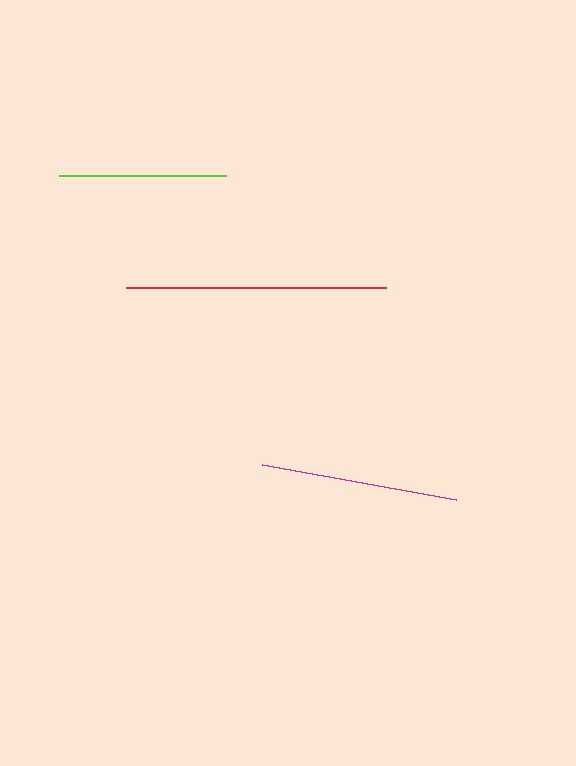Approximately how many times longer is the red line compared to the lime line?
The red line is approximately 1.6 times the length of the lime line.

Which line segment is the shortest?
The lime line is the shortest at approximately 167 pixels.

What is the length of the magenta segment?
The magenta segment is approximately 197 pixels long.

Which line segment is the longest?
The red line is the longest at approximately 260 pixels.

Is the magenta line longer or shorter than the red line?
The red line is longer than the magenta line.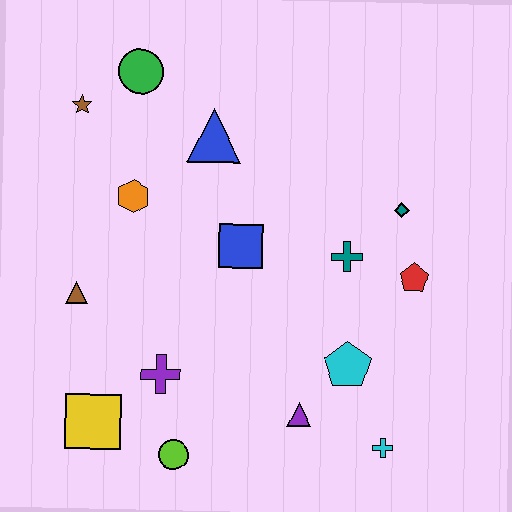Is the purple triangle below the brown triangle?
Yes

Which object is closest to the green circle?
The brown star is closest to the green circle.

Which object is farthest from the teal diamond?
The yellow square is farthest from the teal diamond.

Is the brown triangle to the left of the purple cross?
Yes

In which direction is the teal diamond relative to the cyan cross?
The teal diamond is above the cyan cross.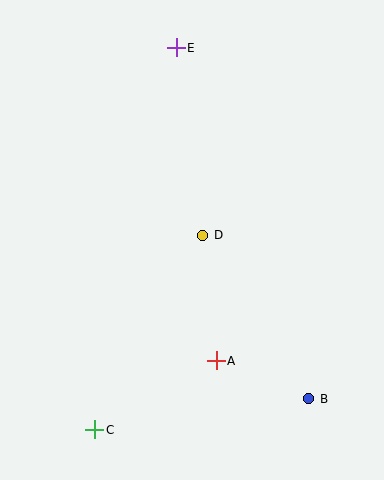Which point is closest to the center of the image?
Point D at (203, 235) is closest to the center.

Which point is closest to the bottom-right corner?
Point B is closest to the bottom-right corner.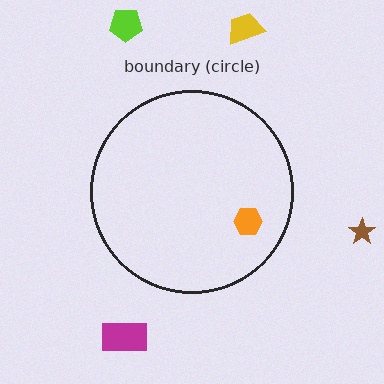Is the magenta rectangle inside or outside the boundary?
Outside.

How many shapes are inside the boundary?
1 inside, 4 outside.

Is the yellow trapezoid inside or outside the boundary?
Outside.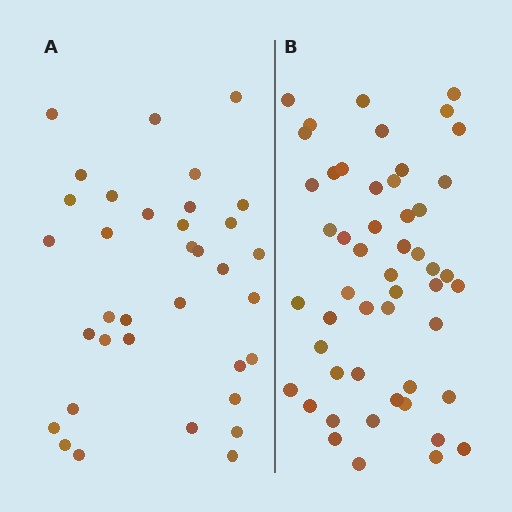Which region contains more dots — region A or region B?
Region B (the right region) has more dots.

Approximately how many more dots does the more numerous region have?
Region B has approximately 15 more dots than region A.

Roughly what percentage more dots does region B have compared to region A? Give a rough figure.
About 45% more.